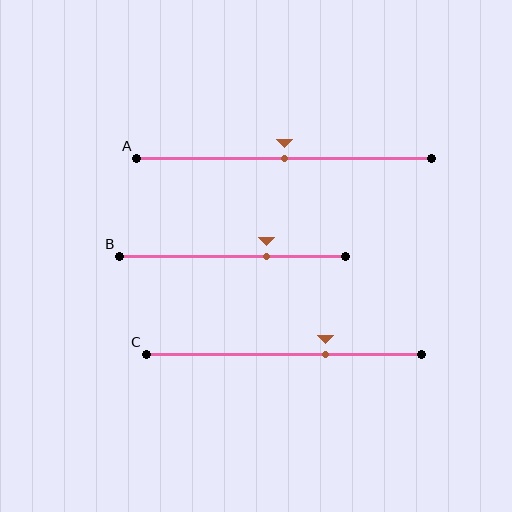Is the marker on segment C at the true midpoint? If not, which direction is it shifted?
No, the marker on segment C is shifted to the right by about 15% of the segment length.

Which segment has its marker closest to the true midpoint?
Segment A has its marker closest to the true midpoint.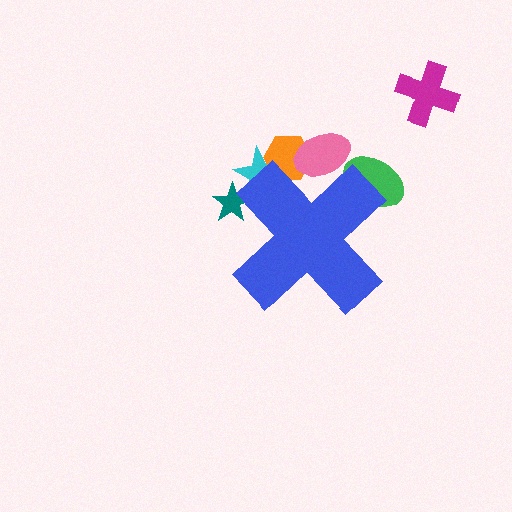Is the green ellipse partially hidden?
Yes, the green ellipse is partially hidden behind the blue cross.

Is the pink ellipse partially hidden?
Yes, the pink ellipse is partially hidden behind the blue cross.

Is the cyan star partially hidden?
Yes, the cyan star is partially hidden behind the blue cross.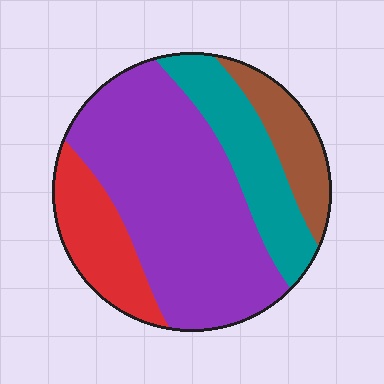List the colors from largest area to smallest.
From largest to smallest: purple, teal, red, brown.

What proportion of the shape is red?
Red takes up about one sixth (1/6) of the shape.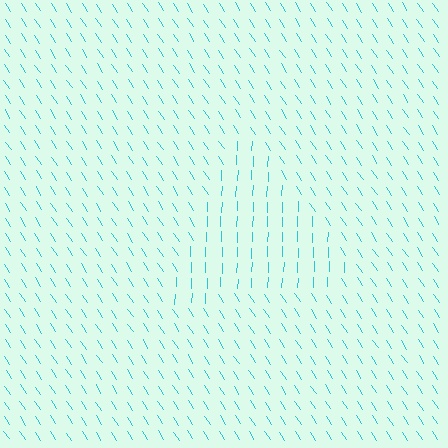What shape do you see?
I see a triangle.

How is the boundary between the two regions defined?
The boundary is defined purely by a change in line orientation (approximately 34 degrees difference). All lines are the same color and thickness.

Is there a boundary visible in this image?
Yes, there is a texture boundary formed by a change in line orientation.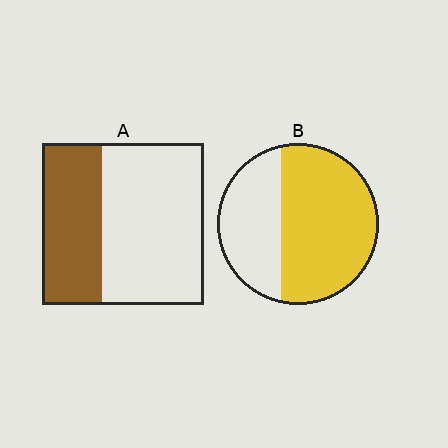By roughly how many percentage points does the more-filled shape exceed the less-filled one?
By roughly 25 percentage points (B over A).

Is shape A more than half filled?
No.